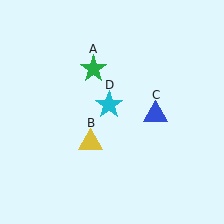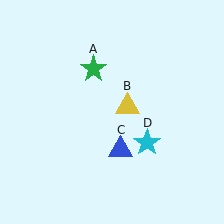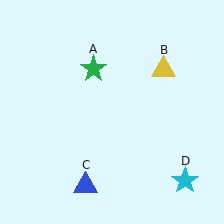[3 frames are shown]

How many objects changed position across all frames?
3 objects changed position: yellow triangle (object B), blue triangle (object C), cyan star (object D).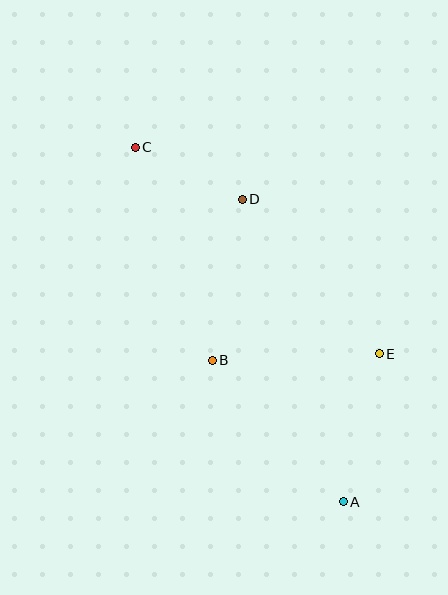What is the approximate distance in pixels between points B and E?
The distance between B and E is approximately 167 pixels.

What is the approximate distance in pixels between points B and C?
The distance between B and C is approximately 226 pixels.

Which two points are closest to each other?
Points C and D are closest to each other.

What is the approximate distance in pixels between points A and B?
The distance between A and B is approximately 193 pixels.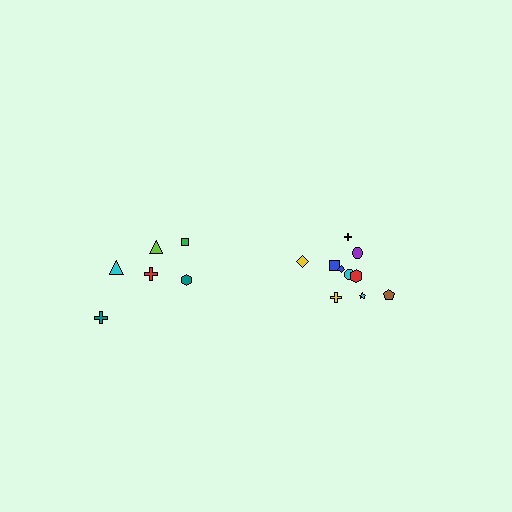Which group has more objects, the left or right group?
The right group.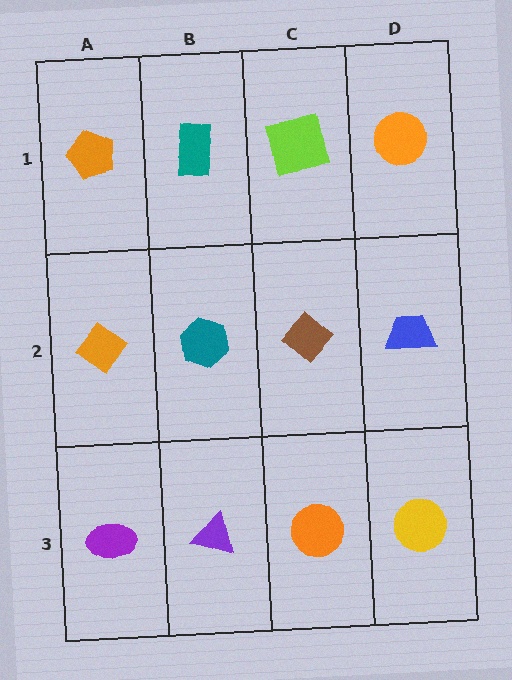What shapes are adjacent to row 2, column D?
An orange circle (row 1, column D), a yellow circle (row 3, column D), a brown diamond (row 2, column C).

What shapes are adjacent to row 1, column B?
A teal hexagon (row 2, column B), an orange pentagon (row 1, column A), a lime square (row 1, column C).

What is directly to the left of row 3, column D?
An orange circle.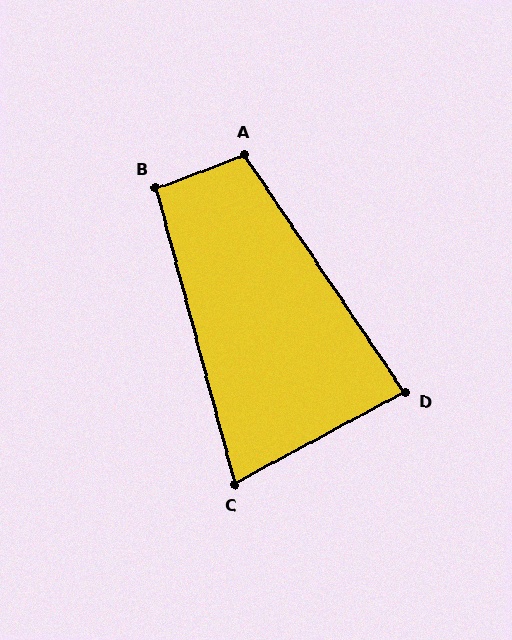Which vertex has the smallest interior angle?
C, at approximately 77 degrees.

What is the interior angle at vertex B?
Approximately 96 degrees (obtuse).